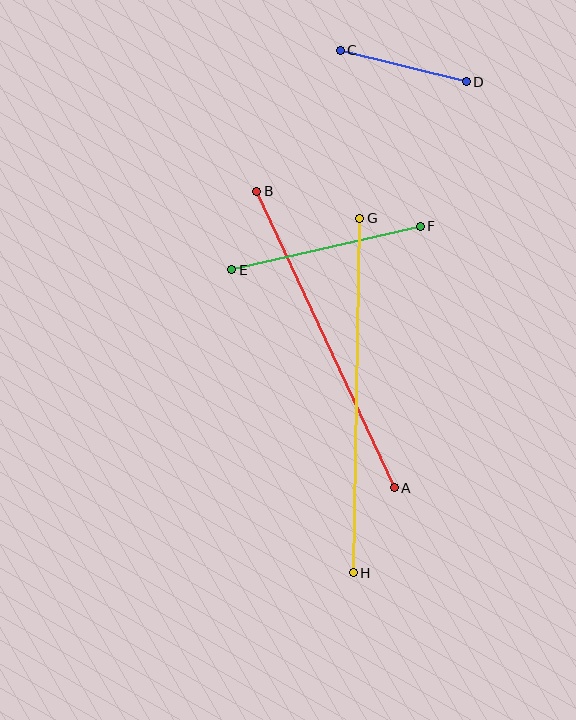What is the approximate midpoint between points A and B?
The midpoint is at approximately (325, 340) pixels.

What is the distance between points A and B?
The distance is approximately 327 pixels.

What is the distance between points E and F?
The distance is approximately 194 pixels.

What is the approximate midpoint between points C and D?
The midpoint is at approximately (403, 66) pixels.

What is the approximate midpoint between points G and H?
The midpoint is at approximately (356, 396) pixels.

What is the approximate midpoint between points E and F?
The midpoint is at approximately (326, 248) pixels.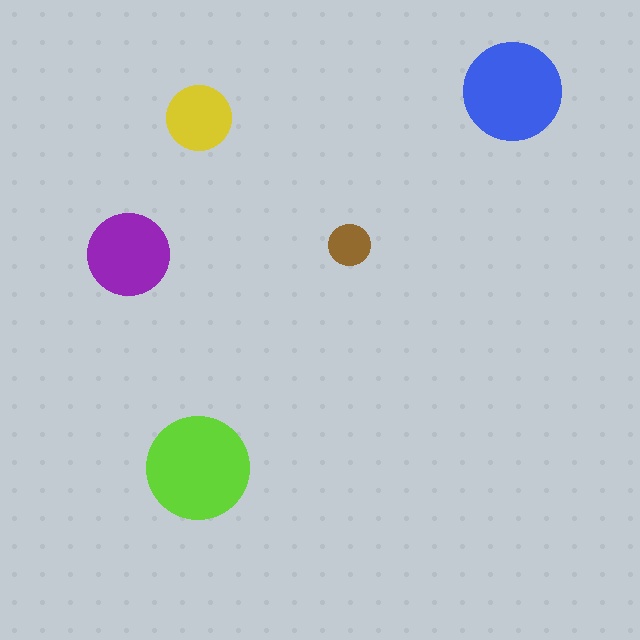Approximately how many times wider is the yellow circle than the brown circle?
About 1.5 times wider.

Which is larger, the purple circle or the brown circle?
The purple one.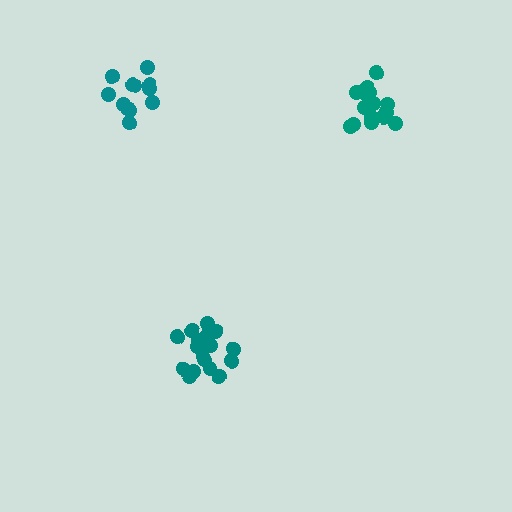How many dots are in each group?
Group 1: 17 dots, Group 2: 12 dots, Group 3: 16 dots (45 total).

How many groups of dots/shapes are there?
There are 3 groups.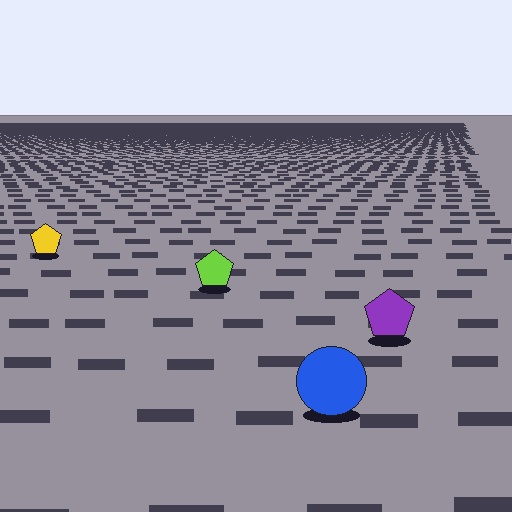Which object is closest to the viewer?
The blue circle is closest. The texture marks near it are larger and more spread out.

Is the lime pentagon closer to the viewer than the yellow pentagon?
Yes. The lime pentagon is closer — you can tell from the texture gradient: the ground texture is coarser near it.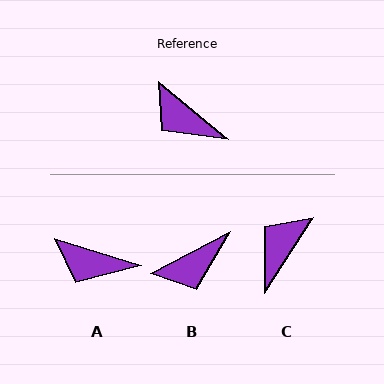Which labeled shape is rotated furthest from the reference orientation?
C, about 82 degrees away.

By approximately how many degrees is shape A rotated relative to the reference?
Approximately 22 degrees counter-clockwise.